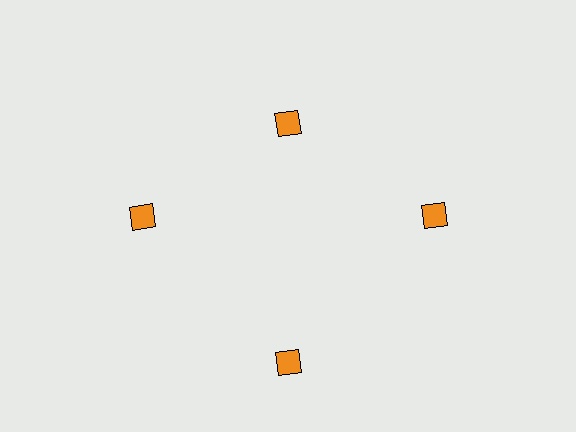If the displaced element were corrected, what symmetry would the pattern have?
It would have 4-fold rotational symmetry — the pattern would map onto itself every 90 degrees.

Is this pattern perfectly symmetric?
No. The 4 orange diamonds are arranged in a ring, but one element near the 12 o'clock position is pulled inward toward the center, breaking the 4-fold rotational symmetry.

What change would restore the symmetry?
The symmetry would be restored by moving it outward, back onto the ring so that all 4 diamonds sit at equal angles and equal distance from the center.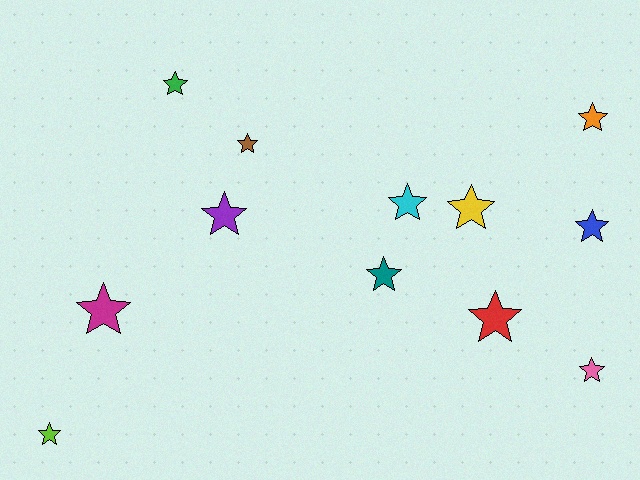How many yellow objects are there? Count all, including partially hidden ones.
There is 1 yellow object.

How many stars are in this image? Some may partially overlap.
There are 12 stars.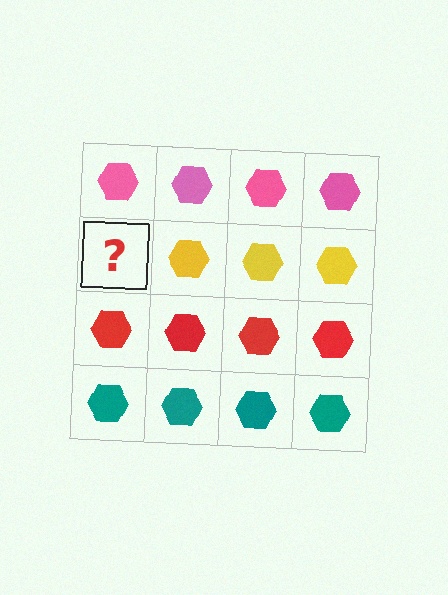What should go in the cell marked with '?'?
The missing cell should contain a yellow hexagon.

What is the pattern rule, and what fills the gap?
The rule is that each row has a consistent color. The gap should be filled with a yellow hexagon.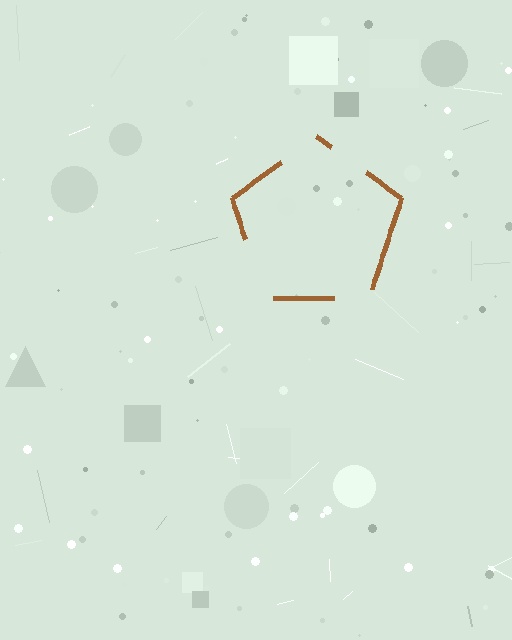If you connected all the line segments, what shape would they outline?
They would outline a pentagon.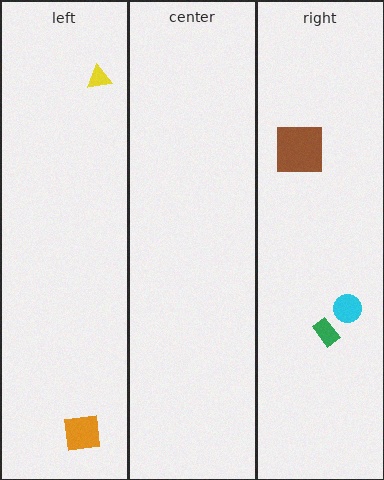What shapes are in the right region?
The green rectangle, the cyan circle, the brown square.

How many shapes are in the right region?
3.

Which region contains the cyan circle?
The right region.